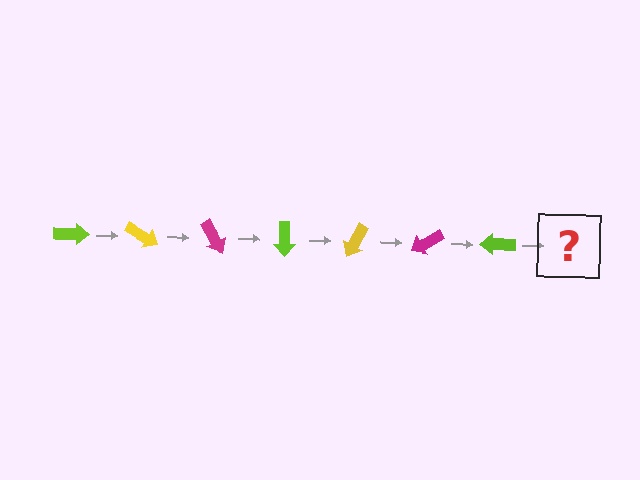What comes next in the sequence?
The next element should be a yellow arrow, rotated 210 degrees from the start.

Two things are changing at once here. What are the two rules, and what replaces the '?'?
The two rules are that it rotates 30 degrees each step and the color cycles through lime, yellow, and magenta. The '?' should be a yellow arrow, rotated 210 degrees from the start.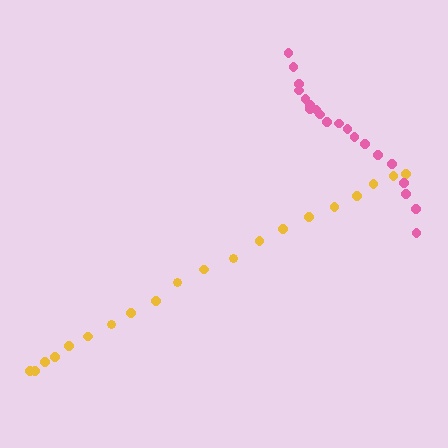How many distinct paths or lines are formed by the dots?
There are 2 distinct paths.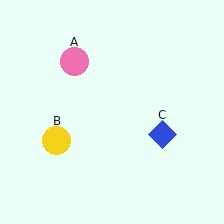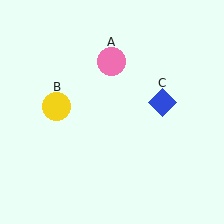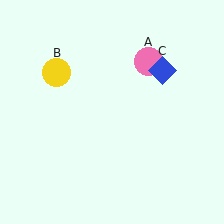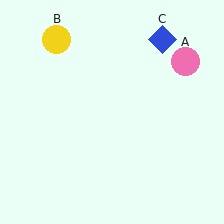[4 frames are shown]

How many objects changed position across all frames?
3 objects changed position: pink circle (object A), yellow circle (object B), blue diamond (object C).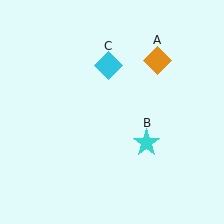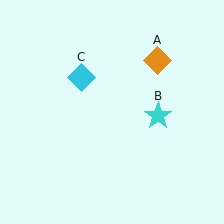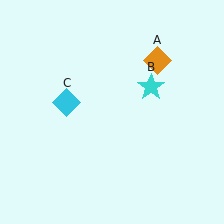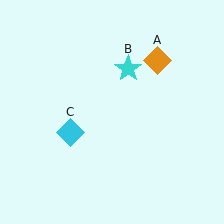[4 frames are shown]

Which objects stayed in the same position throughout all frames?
Orange diamond (object A) remained stationary.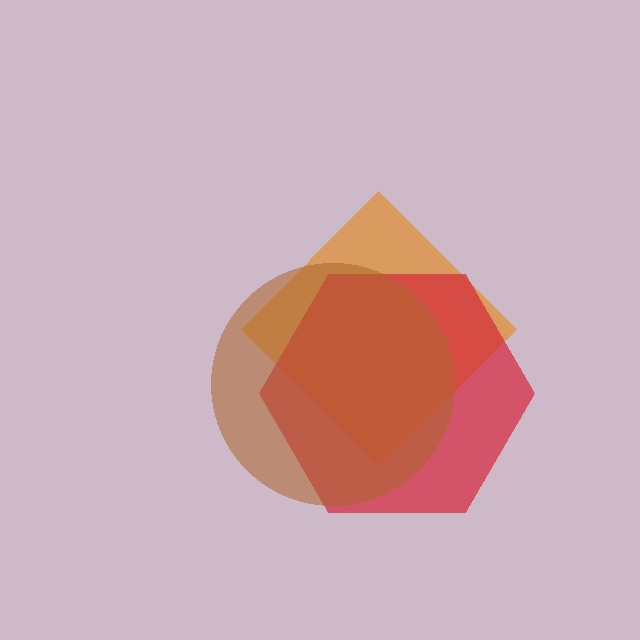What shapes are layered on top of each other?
The layered shapes are: an orange diamond, a red hexagon, a brown circle.